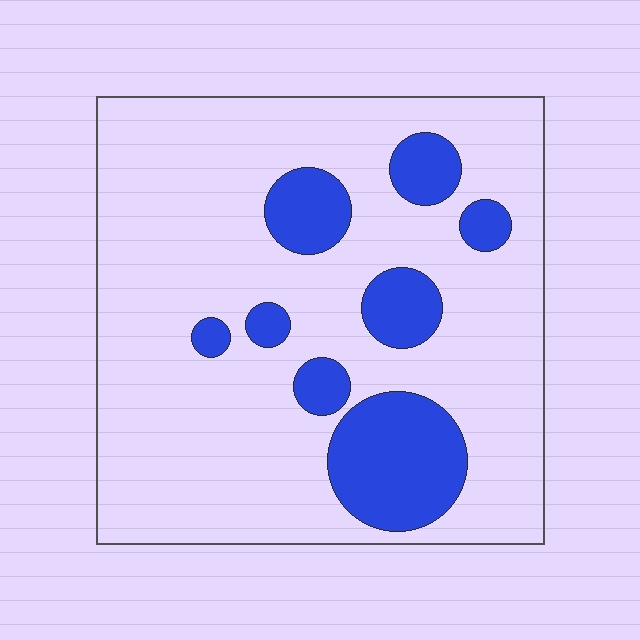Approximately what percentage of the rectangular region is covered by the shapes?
Approximately 20%.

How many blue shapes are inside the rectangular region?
8.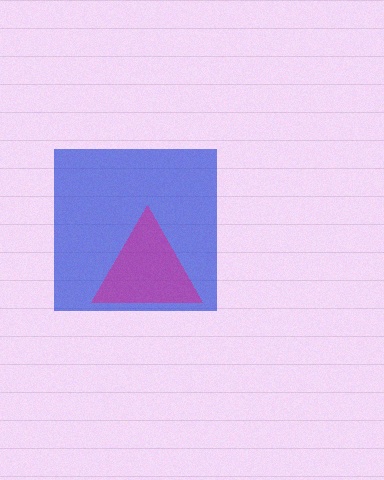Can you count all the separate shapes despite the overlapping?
Yes, there are 2 separate shapes.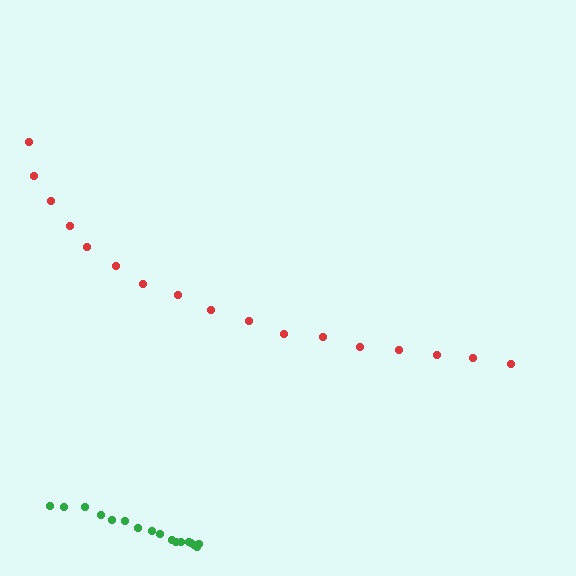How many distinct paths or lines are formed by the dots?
There are 2 distinct paths.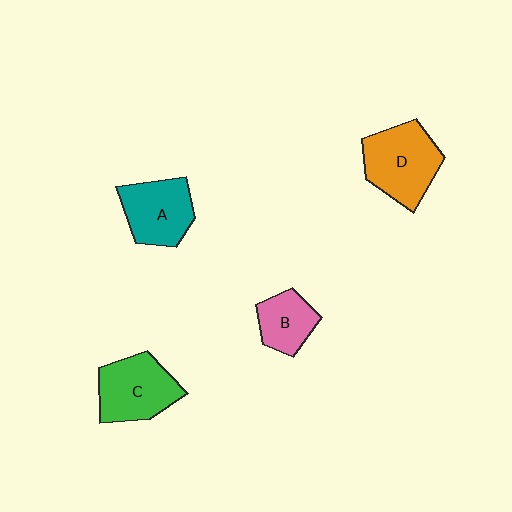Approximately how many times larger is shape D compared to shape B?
Approximately 1.7 times.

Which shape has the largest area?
Shape D (orange).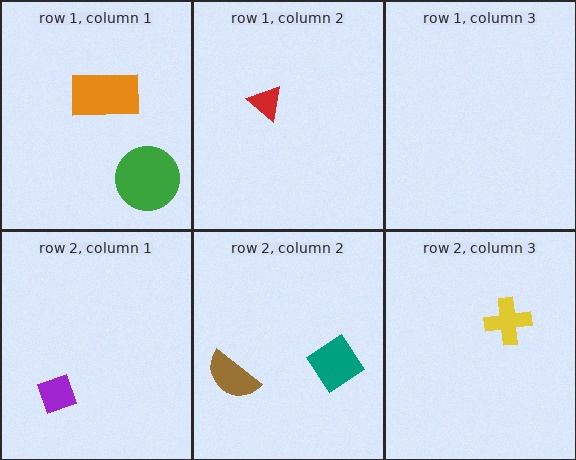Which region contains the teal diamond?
The row 2, column 2 region.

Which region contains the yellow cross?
The row 2, column 3 region.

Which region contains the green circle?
The row 1, column 1 region.